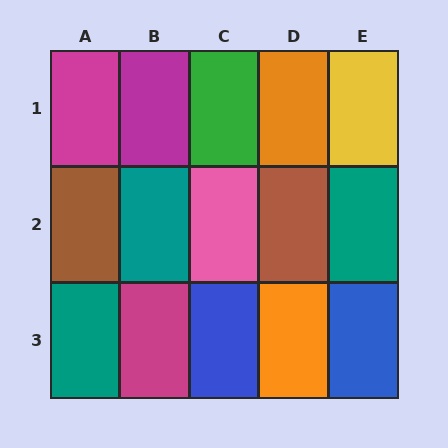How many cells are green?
1 cell is green.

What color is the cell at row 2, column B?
Teal.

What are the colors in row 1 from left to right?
Magenta, magenta, green, orange, yellow.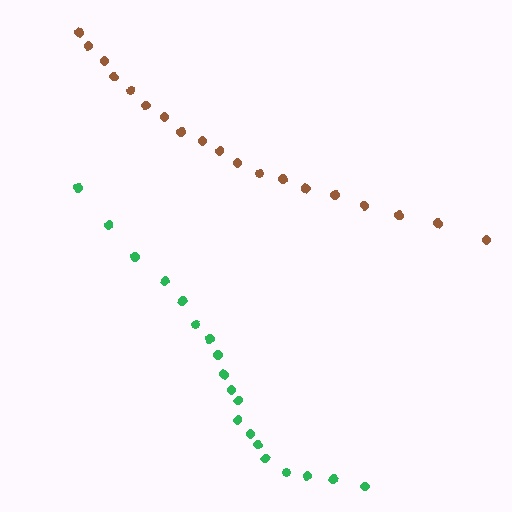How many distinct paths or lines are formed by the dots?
There are 2 distinct paths.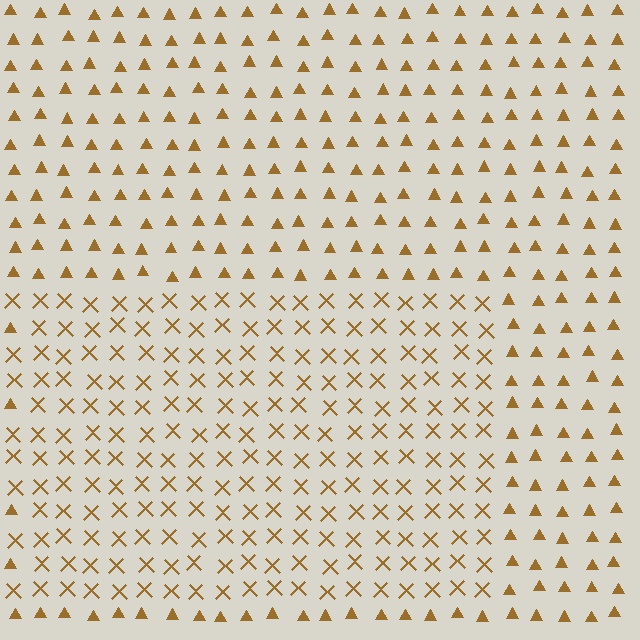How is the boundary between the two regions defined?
The boundary is defined by a change in element shape: X marks inside vs. triangles outside. All elements share the same color and spacing.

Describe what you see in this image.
The image is filled with small brown elements arranged in a uniform grid. A rectangle-shaped region contains X marks, while the surrounding area contains triangles. The boundary is defined purely by the change in element shape.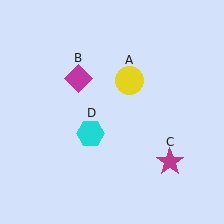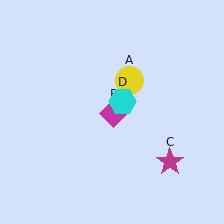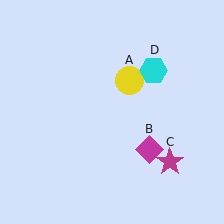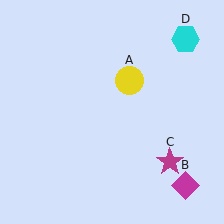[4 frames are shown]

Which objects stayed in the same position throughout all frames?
Yellow circle (object A) and magenta star (object C) remained stationary.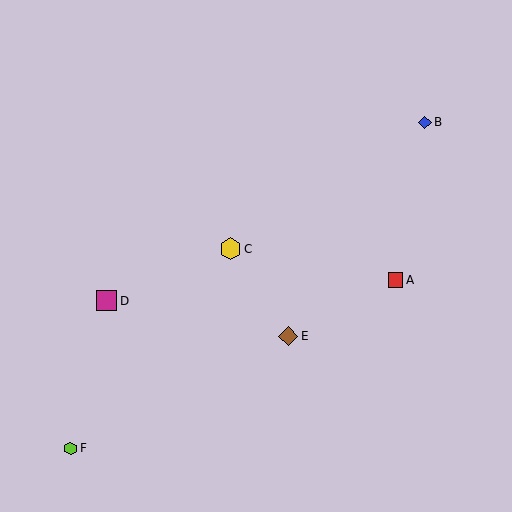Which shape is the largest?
The yellow hexagon (labeled C) is the largest.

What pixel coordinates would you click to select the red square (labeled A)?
Click at (396, 280) to select the red square A.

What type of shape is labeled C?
Shape C is a yellow hexagon.